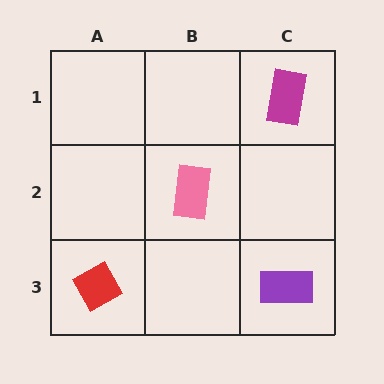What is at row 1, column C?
A magenta rectangle.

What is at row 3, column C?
A purple rectangle.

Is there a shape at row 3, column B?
No, that cell is empty.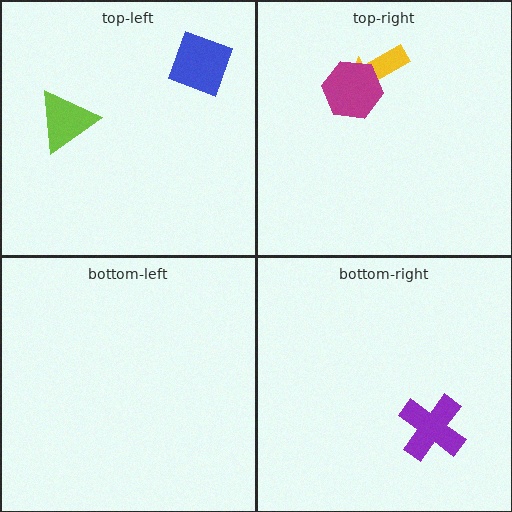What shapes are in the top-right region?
The yellow arrow, the magenta hexagon.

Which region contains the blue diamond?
The top-left region.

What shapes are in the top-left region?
The lime triangle, the blue diamond.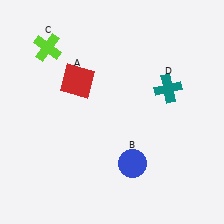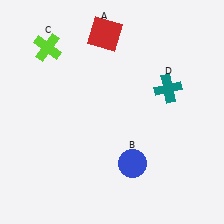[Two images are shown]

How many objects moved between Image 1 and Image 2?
1 object moved between the two images.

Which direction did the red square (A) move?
The red square (A) moved up.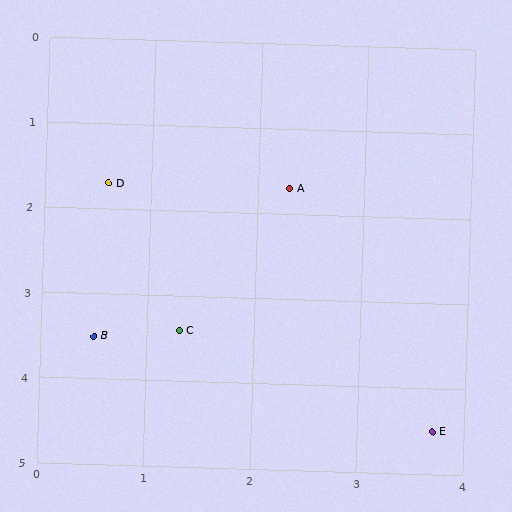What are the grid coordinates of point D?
Point D is at approximately (0.6, 1.7).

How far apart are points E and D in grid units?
Points E and D are about 4.2 grid units apart.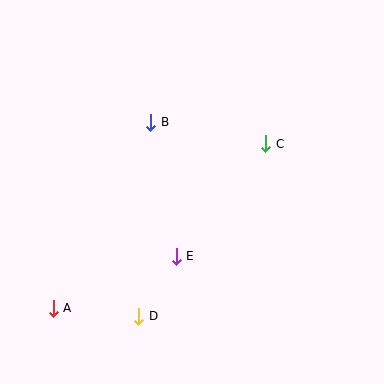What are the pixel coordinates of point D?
Point D is at (139, 316).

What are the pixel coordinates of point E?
Point E is at (176, 256).